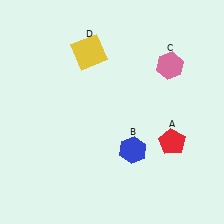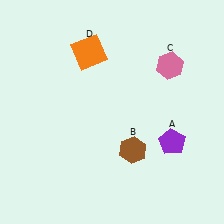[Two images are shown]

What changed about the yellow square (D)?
In Image 1, D is yellow. In Image 2, it changed to orange.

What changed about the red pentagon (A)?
In Image 1, A is red. In Image 2, it changed to purple.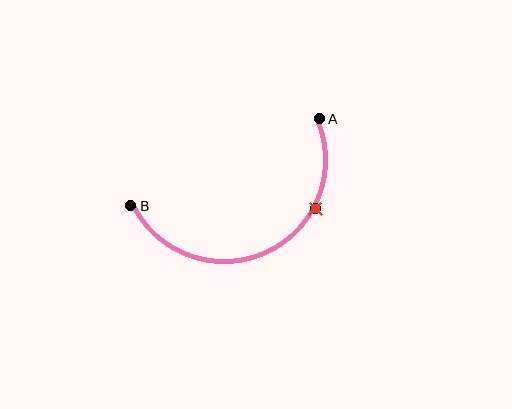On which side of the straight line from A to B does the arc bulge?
The arc bulges below the straight line connecting A and B.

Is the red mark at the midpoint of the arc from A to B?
No. The red mark lies on the arc but is closer to endpoint A. The arc midpoint would be at the point on the curve equidistant along the arc from both A and B.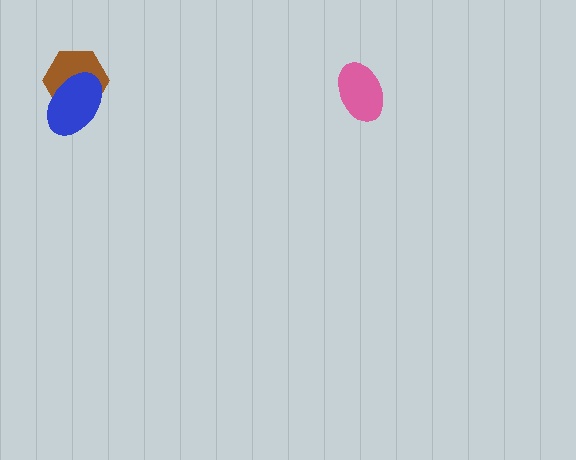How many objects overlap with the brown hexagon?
1 object overlaps with the brown hexagon.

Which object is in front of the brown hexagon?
The blue ellipse is in front of the brown hexagon.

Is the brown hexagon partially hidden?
Yes, it is partially covered by another shape.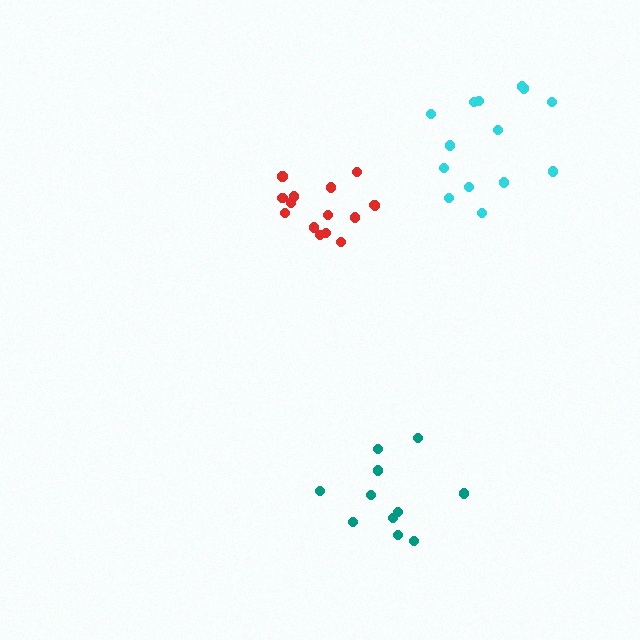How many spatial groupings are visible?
There are 3 spatial groupings.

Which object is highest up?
The cyan cluster is topmost.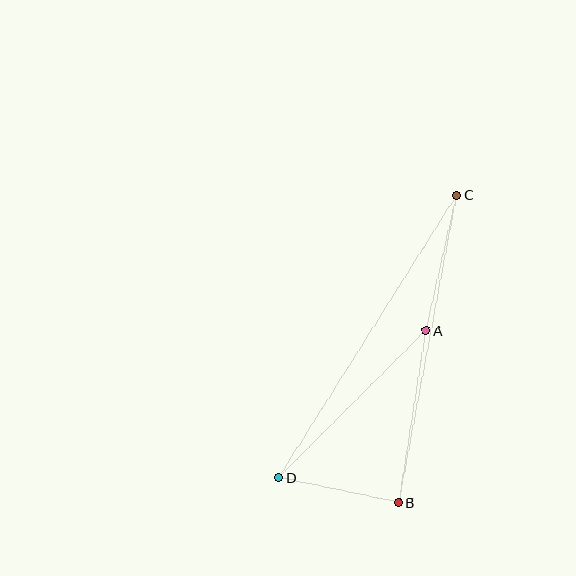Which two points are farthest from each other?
Points C and D are farthest from each other.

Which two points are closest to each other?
Points B and D are closest to each other.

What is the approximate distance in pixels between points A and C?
The distance between A and C is approximately 139 pixels.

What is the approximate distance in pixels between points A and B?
The distance between A and B is approximately 174 pixels.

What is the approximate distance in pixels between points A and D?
The distance between A and D is approximately 208 pixels.